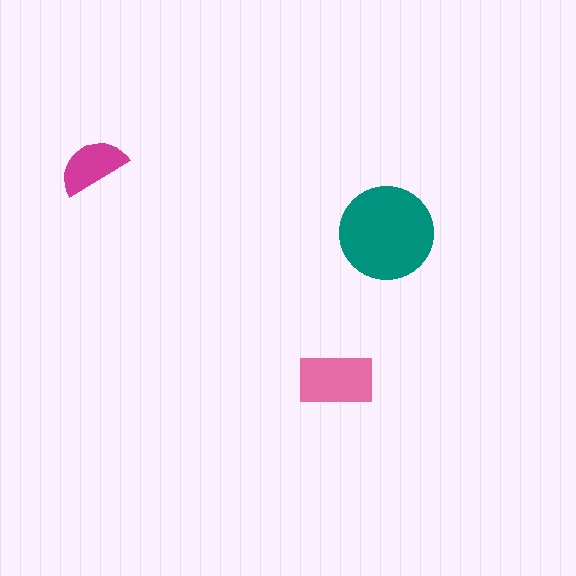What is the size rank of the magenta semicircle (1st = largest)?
3rd.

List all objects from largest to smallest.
The teal circle, the pink rectangle, the magenta semicircle.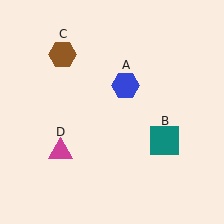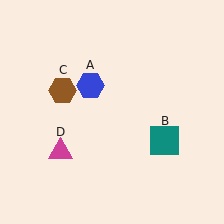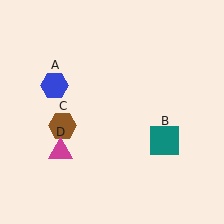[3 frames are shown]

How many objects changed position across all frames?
2 objects changed position: blue hexagon (object A), brown hexagon (object C).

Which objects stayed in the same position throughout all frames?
Teal square (object B) and magenta triangle (object D) remained stationary.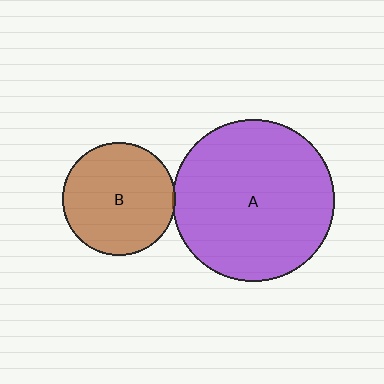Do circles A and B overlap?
Yes.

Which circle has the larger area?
Circle A (purple).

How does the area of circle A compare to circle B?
Approximately 2.1 times.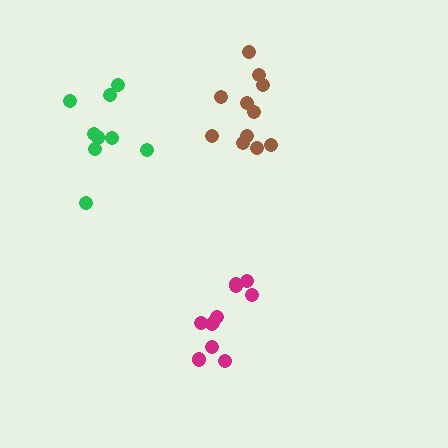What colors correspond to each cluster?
The clusters are colored: magenta, green, brown.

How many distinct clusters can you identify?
There are 3 distinct clusters.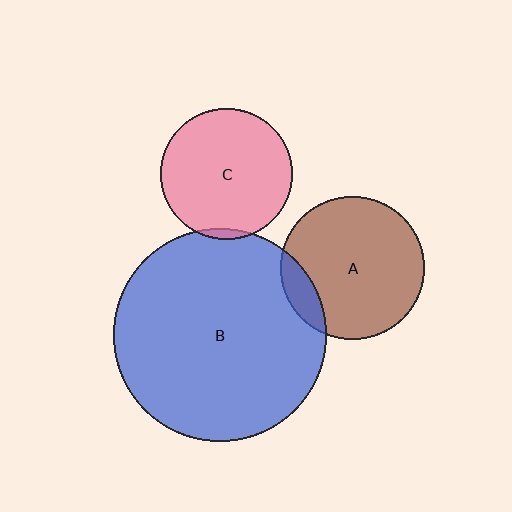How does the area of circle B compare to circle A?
Approximately 2.2 times.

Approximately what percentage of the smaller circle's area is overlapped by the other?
Approximately 5%.